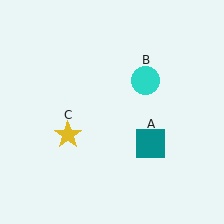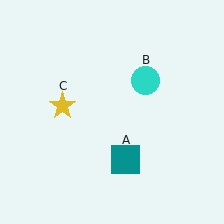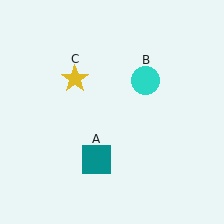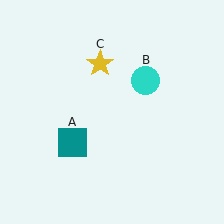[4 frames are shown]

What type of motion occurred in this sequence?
The teal square (object A), yellow star (object C) rotated clockwise around the center of the scene.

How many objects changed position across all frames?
2 objects changed position: teal square (object A), yellow star (object C).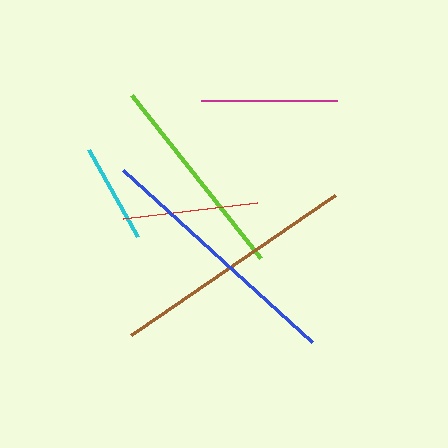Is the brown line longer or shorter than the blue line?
The blue line is longer than the brown line.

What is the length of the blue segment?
The blue segment is approximately 256 pixels long.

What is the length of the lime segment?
The lime segment is approximately 208 pixels long.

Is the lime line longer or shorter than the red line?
The lime line is longer than the red line.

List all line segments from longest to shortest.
From longest to shortest: blue, brown, lime, magenta, red, cyan.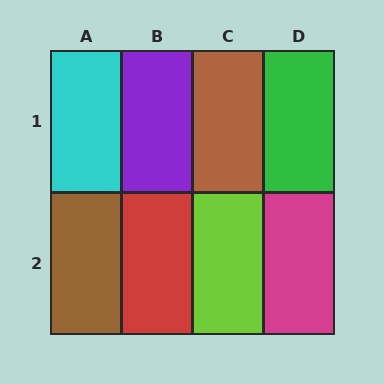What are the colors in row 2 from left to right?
Brown, red, lime, magenta.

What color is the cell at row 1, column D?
Green.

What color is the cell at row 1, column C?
Brown.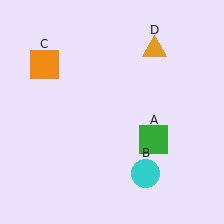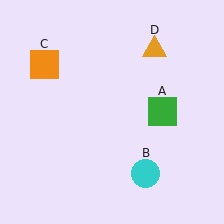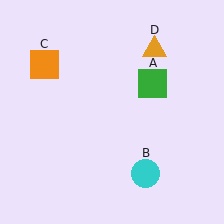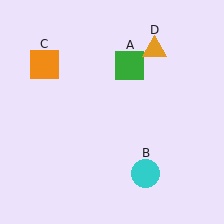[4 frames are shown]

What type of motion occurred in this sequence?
The green square (object A) rotated counterclockwise around the center of the scene.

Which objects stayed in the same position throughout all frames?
Cyan circle (object B) and orange square (object C) and orange triangle (object D) remained stationary.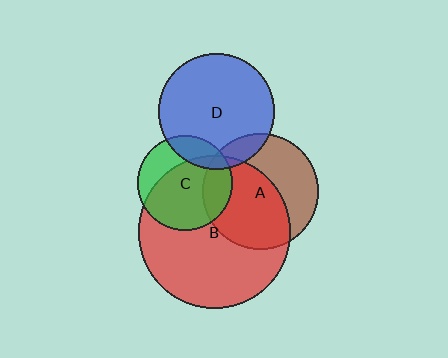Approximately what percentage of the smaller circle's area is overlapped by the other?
Approximately 10%.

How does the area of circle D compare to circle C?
Approximately 1.5 times.